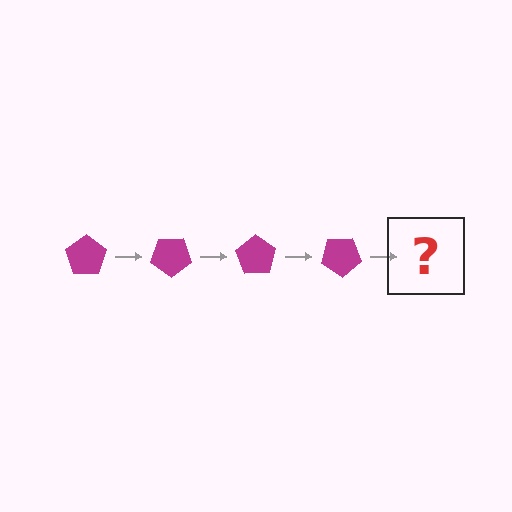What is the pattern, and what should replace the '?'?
The pattern is that the pentagon rotates 35 degrees each step. The '?' should be a magenta pentagon rotated 140 degrees.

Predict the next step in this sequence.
The next step is a magenta pentagon rotated 140 degrees.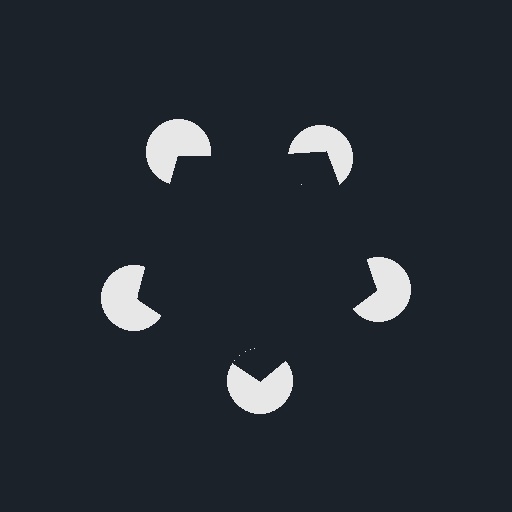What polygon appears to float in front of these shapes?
An illusory pentagon — its edges are inferred from the aligned wedge cuts in the pac-man discs, not physically drawn.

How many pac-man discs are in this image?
There are 5 — one at each vertex of the illusory pentagon.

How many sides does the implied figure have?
5 sides.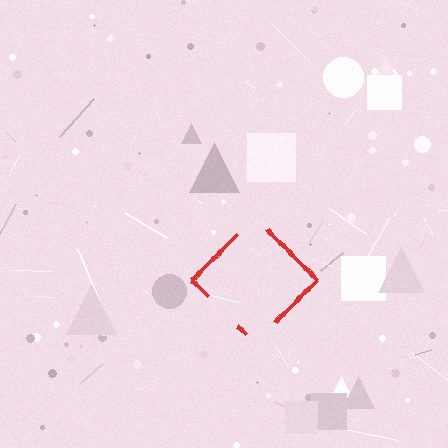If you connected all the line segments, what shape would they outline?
They would outline a diamond.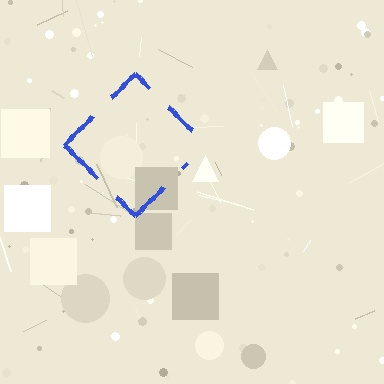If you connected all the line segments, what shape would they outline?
They would outline a diamond.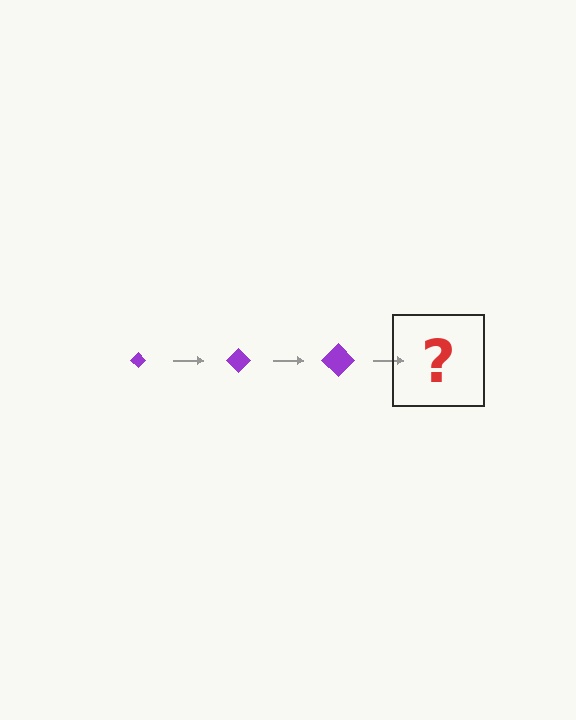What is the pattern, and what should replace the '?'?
The pattern is that the diamond gets progressively larger each step. The '?' should be a purple diamond, larger than the previous one.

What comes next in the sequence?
The next element should be a purple diamond, larger than the previous one.